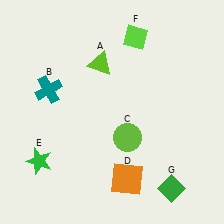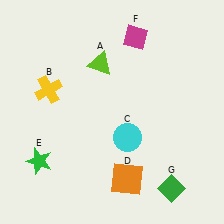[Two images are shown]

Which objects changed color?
B changed from teal to yellow. C changed from lime to cyan. F changed from lime to magenta.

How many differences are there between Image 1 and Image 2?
There are 3 differences between the two images.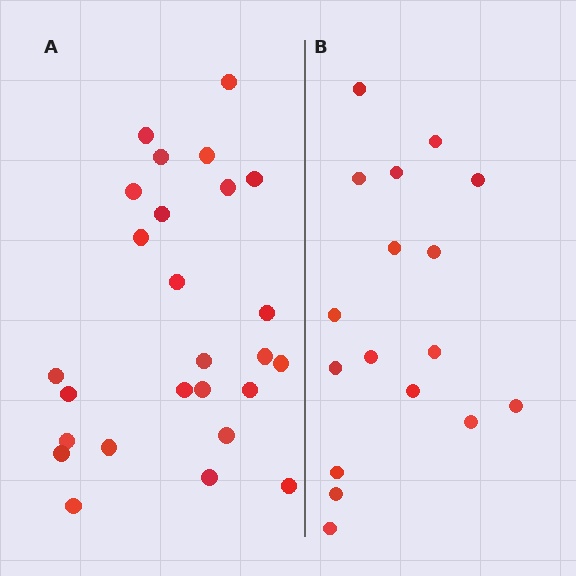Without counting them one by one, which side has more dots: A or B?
Region A (the left region) has more dots.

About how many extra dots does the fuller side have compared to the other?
Region A has roughly 8 or so more dots than region B.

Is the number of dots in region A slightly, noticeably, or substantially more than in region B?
Region A has substantially more. The ratio is roughly 1.5 to 1.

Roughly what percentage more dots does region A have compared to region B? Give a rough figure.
About 55% more.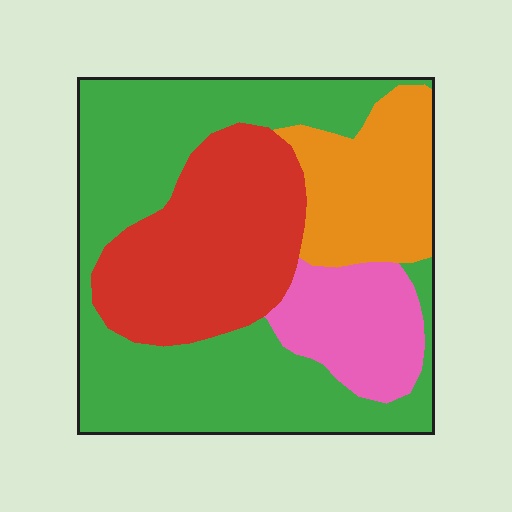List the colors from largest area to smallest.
From largest to smallest: green, red, orange, pink.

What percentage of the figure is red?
Red takes up about one quarter (1/4) of the figure.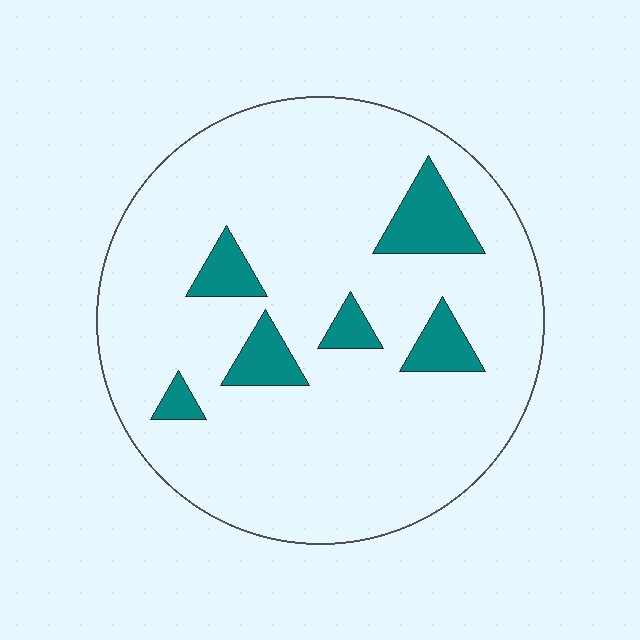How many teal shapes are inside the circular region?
6.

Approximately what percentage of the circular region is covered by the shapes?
Approximately 10%.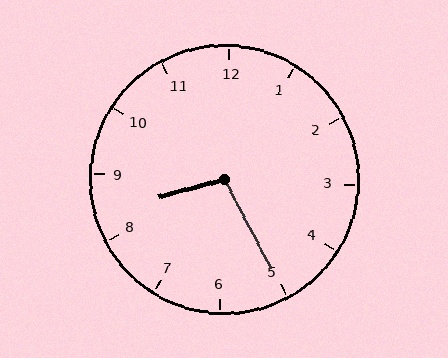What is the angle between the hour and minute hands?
Approximately 102 degrees.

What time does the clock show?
8:25.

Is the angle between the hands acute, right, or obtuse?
It is obtuse.